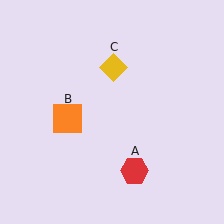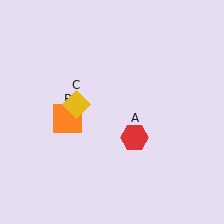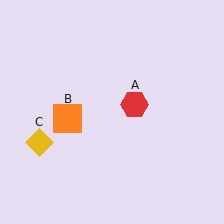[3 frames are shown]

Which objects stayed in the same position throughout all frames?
Orange square (object B) remained stationary.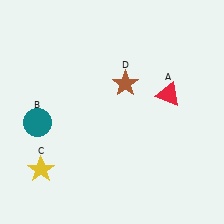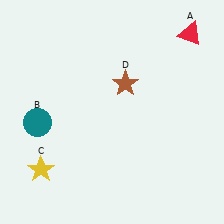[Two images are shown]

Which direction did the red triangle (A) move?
The red triangle (A) moved up.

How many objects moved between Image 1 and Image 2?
1 object moved between the two images.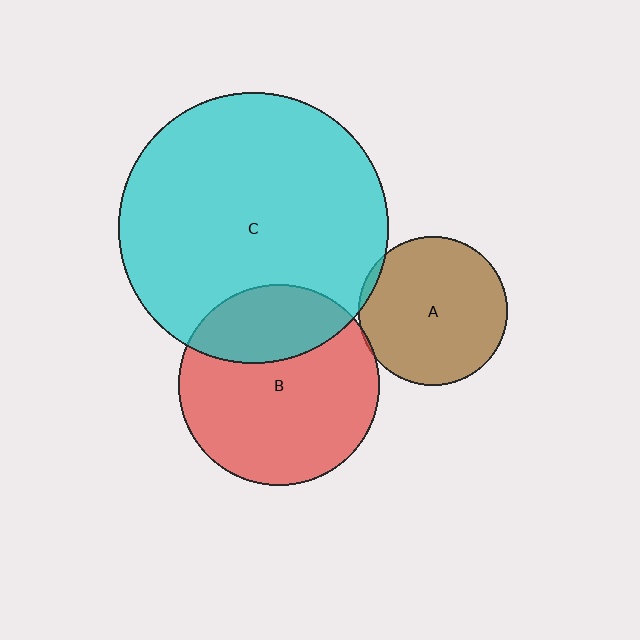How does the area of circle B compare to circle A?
Approximately 1.8 times.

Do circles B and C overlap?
Yes.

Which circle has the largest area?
Circle C (cyan).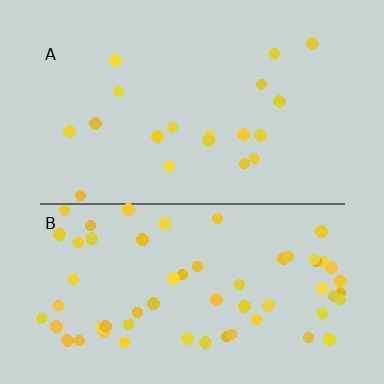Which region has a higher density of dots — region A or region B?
B (the bottom).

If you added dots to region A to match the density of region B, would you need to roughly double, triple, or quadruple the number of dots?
Approximately triple.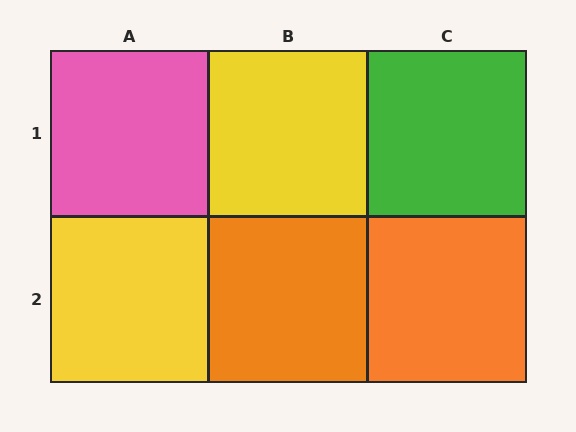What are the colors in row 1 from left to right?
Pink, yellow, green.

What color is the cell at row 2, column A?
Yellow.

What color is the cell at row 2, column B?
Orange.